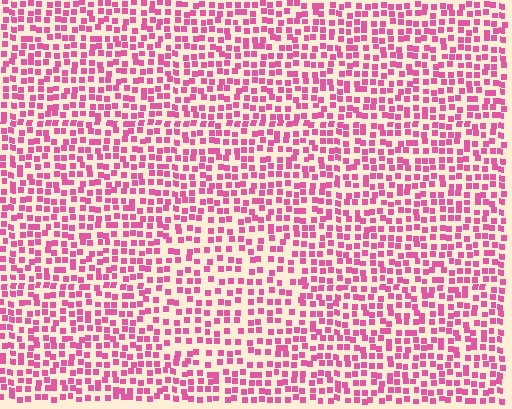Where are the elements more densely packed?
The elements are more densely packed outside the circle boundary.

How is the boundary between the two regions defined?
The boundary is defined by a change in element density (approximately 1.4x ratio). All elements are the same color, size, and shape.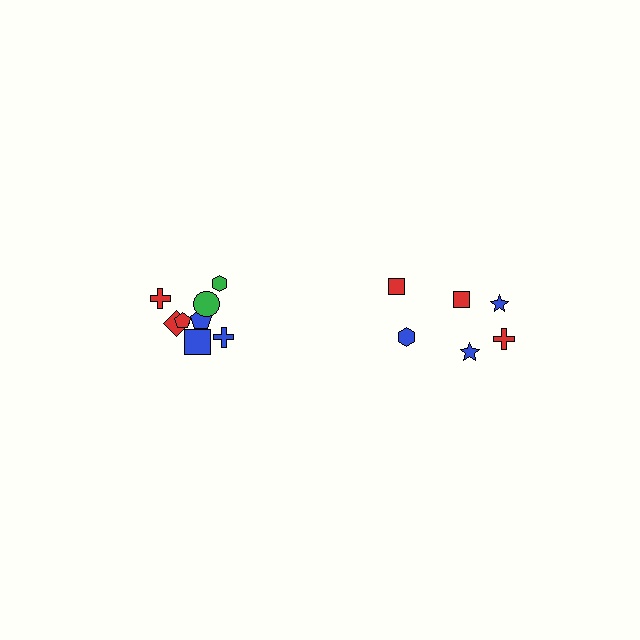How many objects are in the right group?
There are 6 objects.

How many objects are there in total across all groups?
There are 14 objects.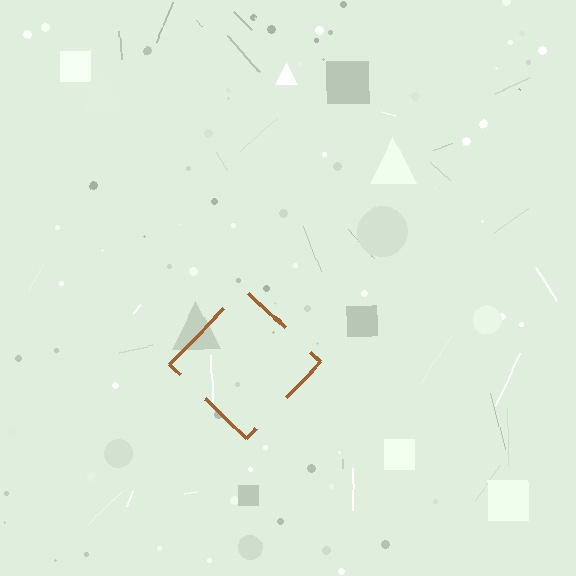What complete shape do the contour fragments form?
The contour fragments form a diamond.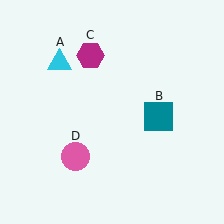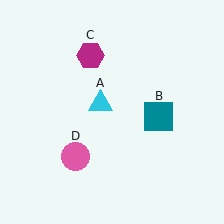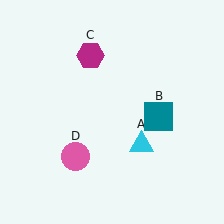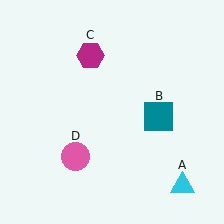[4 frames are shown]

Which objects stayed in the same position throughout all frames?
Teal square (object B) and magenta hexagon (object C) and pink circle (object D) remained stationary.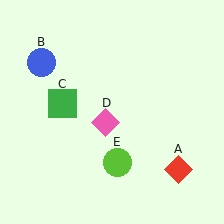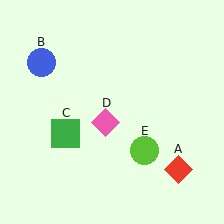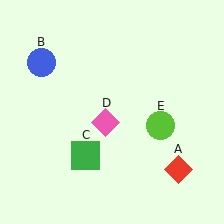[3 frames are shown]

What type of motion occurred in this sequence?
The green square (object C), lime circle (object E) rotated counterclockwise around the center of the scene.